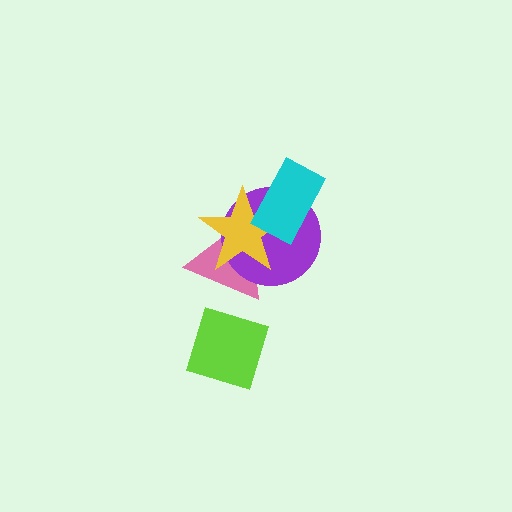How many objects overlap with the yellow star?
3 objects overlap with the yellow star.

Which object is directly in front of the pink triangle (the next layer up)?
The purple circle is directly in front of the pink triangle.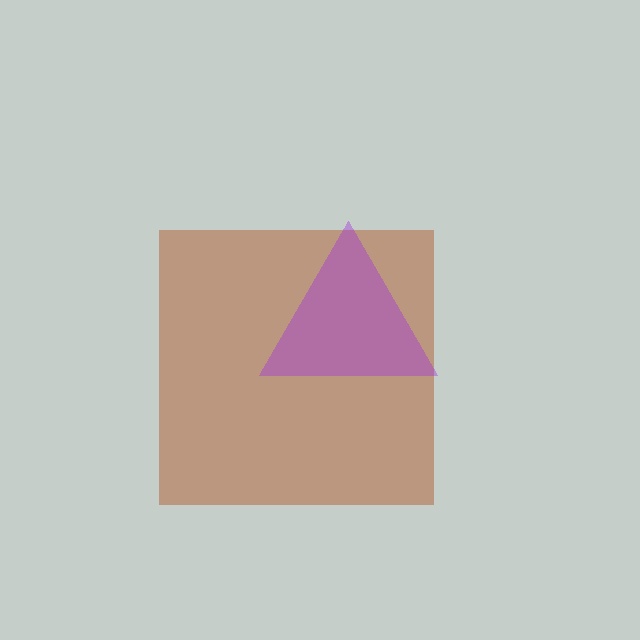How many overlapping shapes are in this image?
There are 2 overlapping shapes in the image.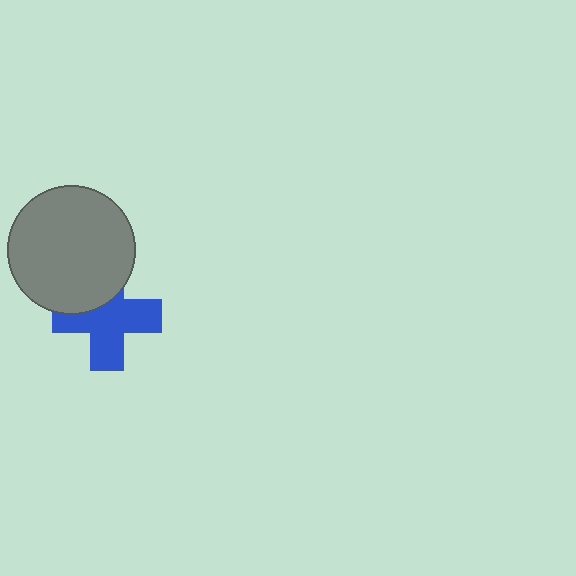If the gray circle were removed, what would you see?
You would see the complete blue cross.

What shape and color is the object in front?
The object in front is a gray circle.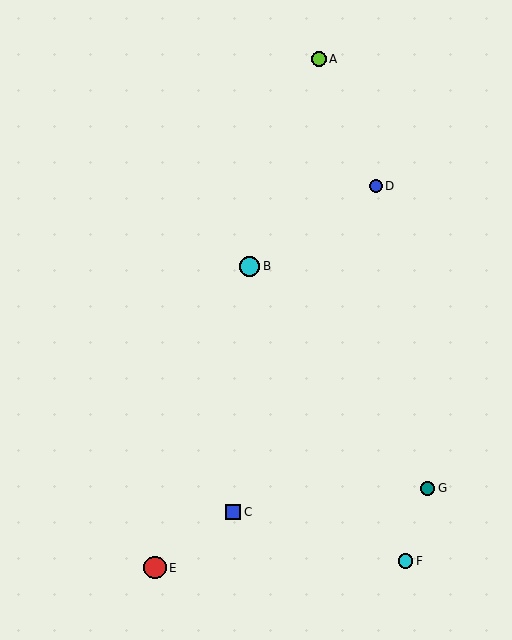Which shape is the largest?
The red circle (labeled E) is the largest.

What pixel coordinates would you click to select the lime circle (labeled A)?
Click at (319, 59) to select the lime circle A.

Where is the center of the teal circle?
The center of the teal circle is at (428, 488).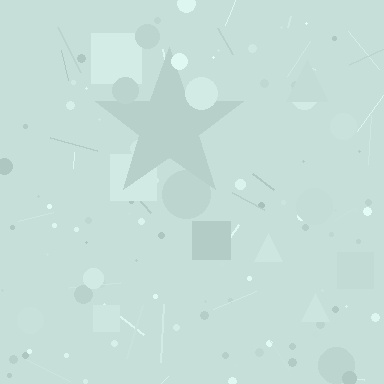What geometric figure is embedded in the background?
A star is embedded in the background.